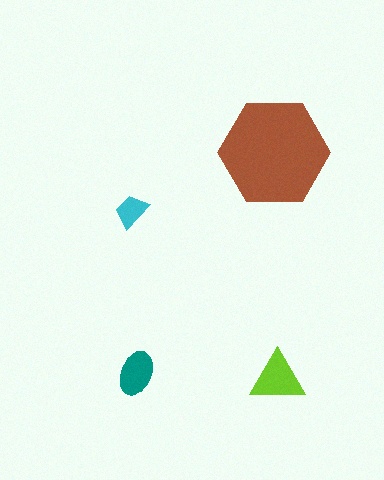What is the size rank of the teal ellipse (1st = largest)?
3rd.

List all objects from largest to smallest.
The brown hexagon, the lime triangle, the teal ellipse, the cyan trapezoid.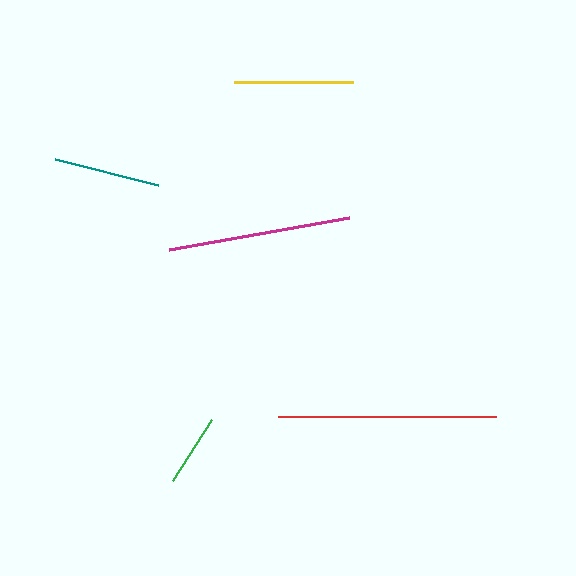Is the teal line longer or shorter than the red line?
The red line is longer than the teal line.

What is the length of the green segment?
The green segment is approximately 72 pixels long.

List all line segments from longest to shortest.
From longest to shortest: red, magenta, yellow, teal, green.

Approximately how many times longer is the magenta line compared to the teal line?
The magenta line is approximately 1.7 times the length of the teal line.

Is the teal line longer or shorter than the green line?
The teal line is longer than the green line.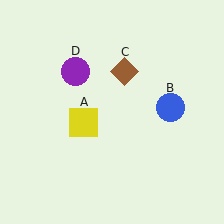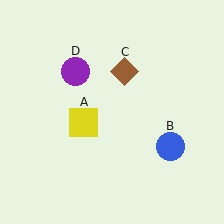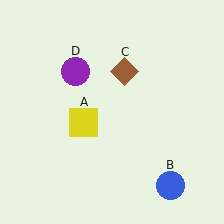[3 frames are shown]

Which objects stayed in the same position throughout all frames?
Yellow square (object A) and brown diamond (object C) and purple circle (object D) remained stationary.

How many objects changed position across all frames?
1 object changed position: blue circle (object B).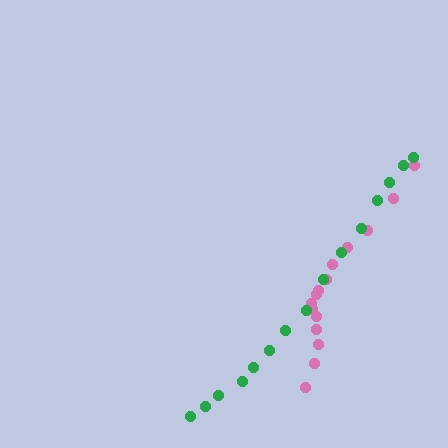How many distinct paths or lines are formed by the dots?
There are 2 distinct paths.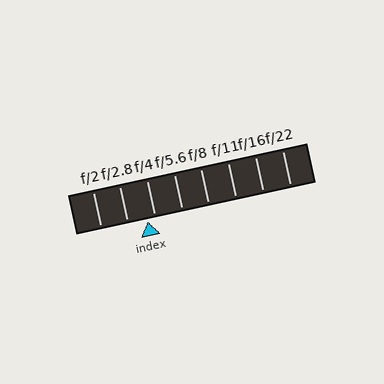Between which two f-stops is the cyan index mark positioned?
The index mark is between f/2.8 and f/4.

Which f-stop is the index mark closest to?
The index mark is closest to f/4.